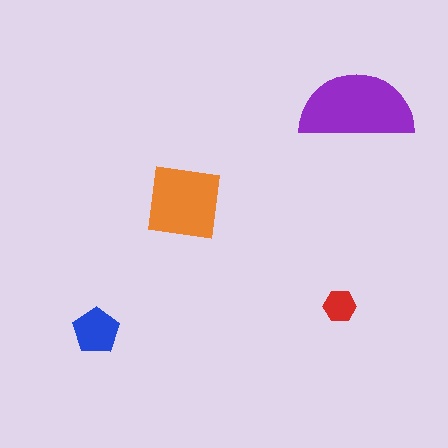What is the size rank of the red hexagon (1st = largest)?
4th.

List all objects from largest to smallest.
The purple semicircle, the orange square, the blue pentagon, the red hexagon.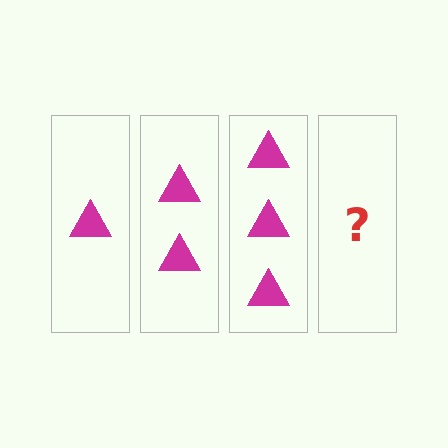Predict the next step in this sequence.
The next step is 4 triangles.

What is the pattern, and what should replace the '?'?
The pattern is that each step adds one more triangle. The '?' should be 4 triangles.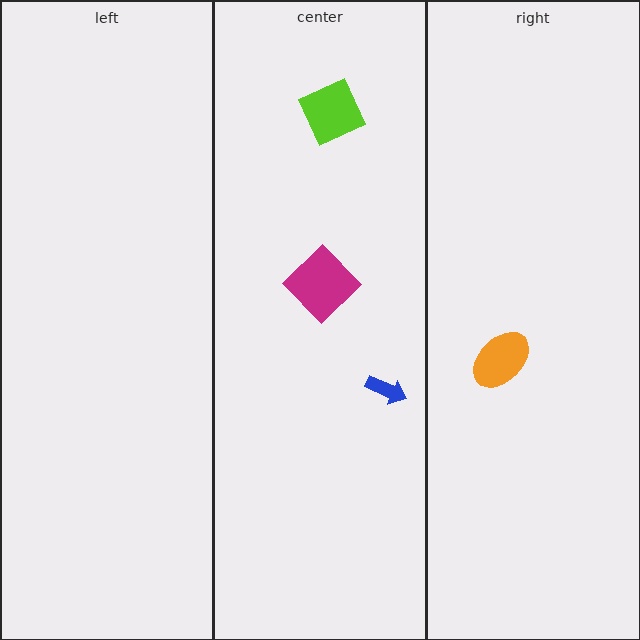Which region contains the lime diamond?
The center region.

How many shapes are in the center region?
3.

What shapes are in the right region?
The orange ellipse.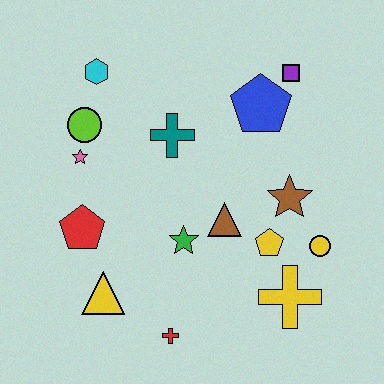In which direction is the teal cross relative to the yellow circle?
The teal cross is to the left of the yellow circle.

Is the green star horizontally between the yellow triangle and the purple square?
Yes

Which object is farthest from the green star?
The purple square is farthest from the green star.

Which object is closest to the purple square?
The blue pentagon is closest to the purple square.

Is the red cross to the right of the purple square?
No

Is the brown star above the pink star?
No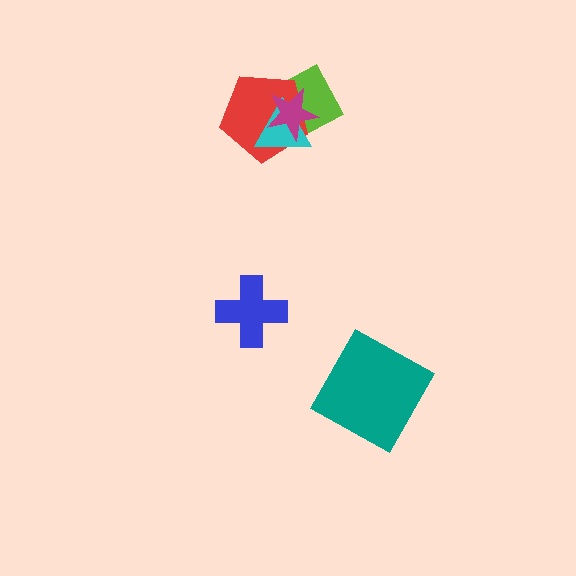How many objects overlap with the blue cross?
0 objects overlap with the blue cross.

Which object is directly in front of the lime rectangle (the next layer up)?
The red pentagon is directly in front of the lime rectangle.